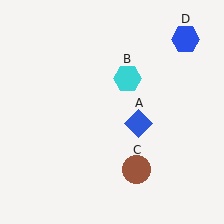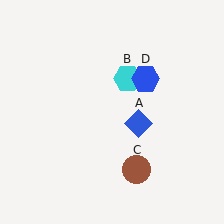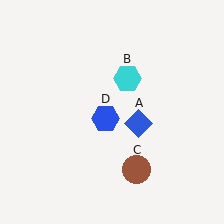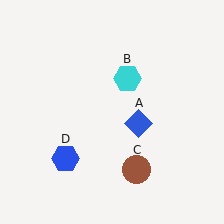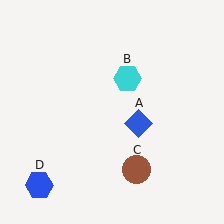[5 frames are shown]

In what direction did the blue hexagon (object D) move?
The blue hexagon (object D) moved down and to the left.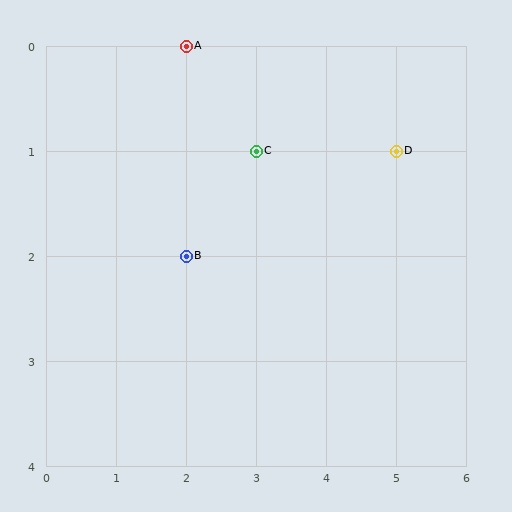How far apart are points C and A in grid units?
Points C and A are 1 column and 1 row apart (about 1.4 grid units diagonally).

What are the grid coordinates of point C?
Point C is at grid coordinates (3, 1).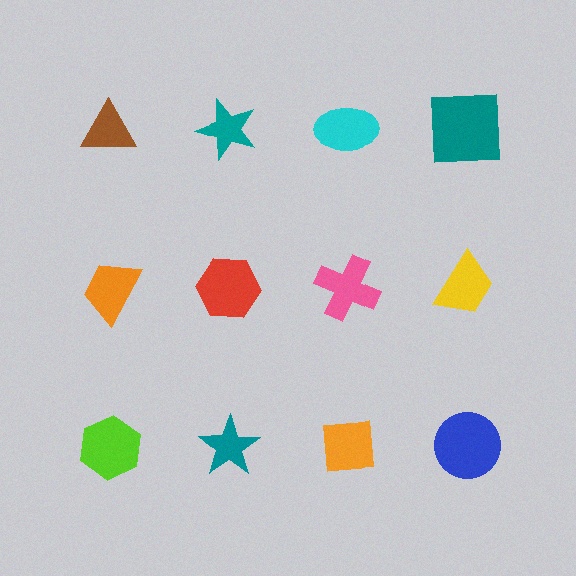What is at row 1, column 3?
A cyan ellipse.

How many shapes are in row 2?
4 shapes.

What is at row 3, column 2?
A teal star.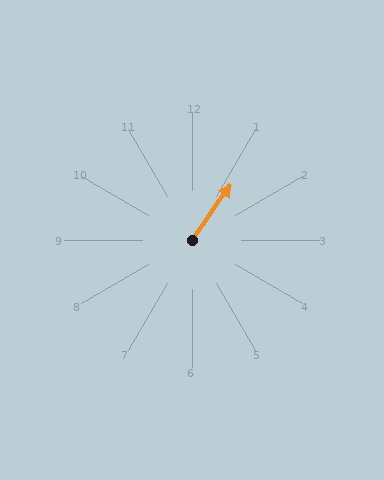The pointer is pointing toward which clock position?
Roughly 1 o'clock.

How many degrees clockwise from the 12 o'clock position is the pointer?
Approximately 35 degrees.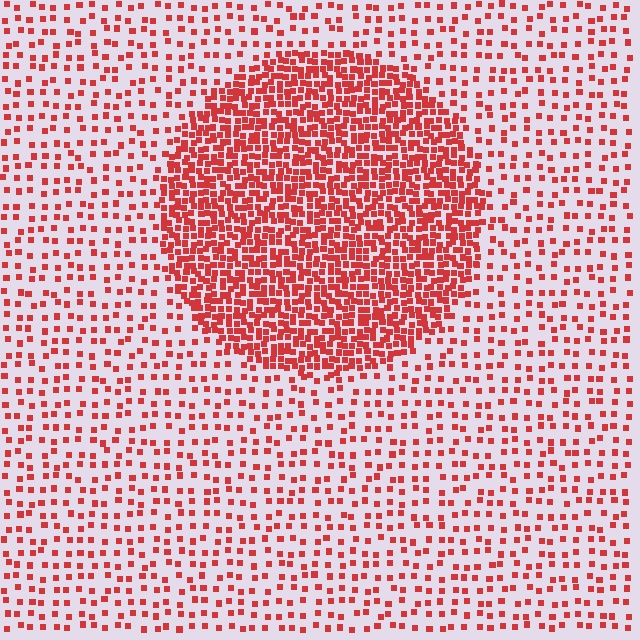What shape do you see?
I see a circle.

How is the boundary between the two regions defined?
The boundary is defined by a change in element density (approximately 2.9x ratio). All elements are the same color, size, and shape.